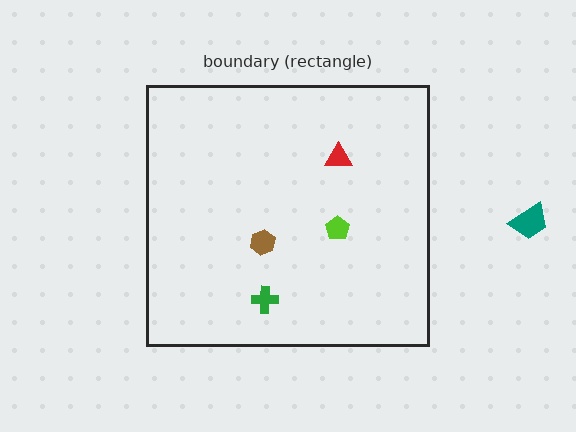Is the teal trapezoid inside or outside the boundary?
Outside.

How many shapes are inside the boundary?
4 inside, 1 outside.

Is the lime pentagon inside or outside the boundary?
Inside.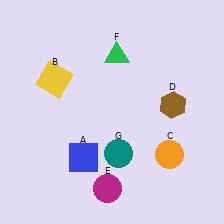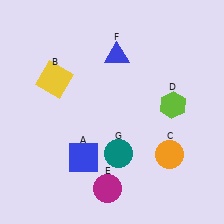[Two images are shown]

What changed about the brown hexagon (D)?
In Image 1, D is brown. In Image 2, it changed to lime.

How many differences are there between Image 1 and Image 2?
There are 2 differences between the two images.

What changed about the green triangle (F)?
In Image 1, F is green. In Image 2, it changed to blue.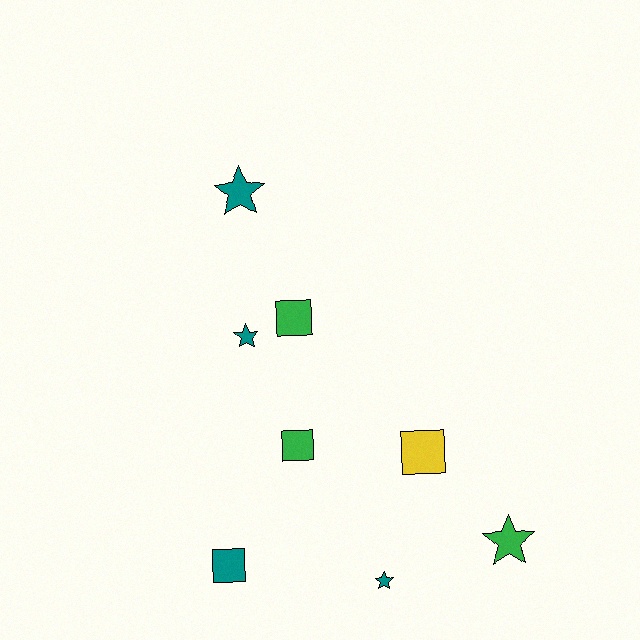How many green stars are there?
There is 1 green star.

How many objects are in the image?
There are 8 objects.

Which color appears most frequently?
Teal, with 4 objects.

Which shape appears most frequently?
Square, with 4 objects.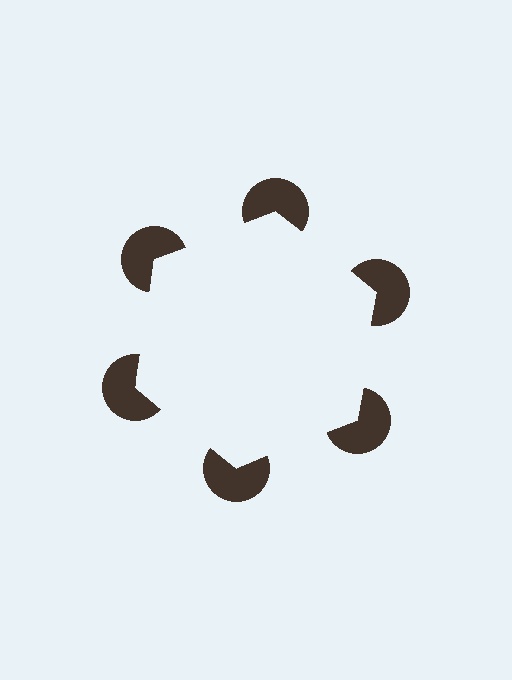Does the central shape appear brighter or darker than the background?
It typically appears slightly brighter than the background, even though no actual brightness change is drawn.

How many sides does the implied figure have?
6 sides.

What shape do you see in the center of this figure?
An illusory hexagon — its edges are inferred from the aligned wedge cuts in the pac-man discs, not physically drawn.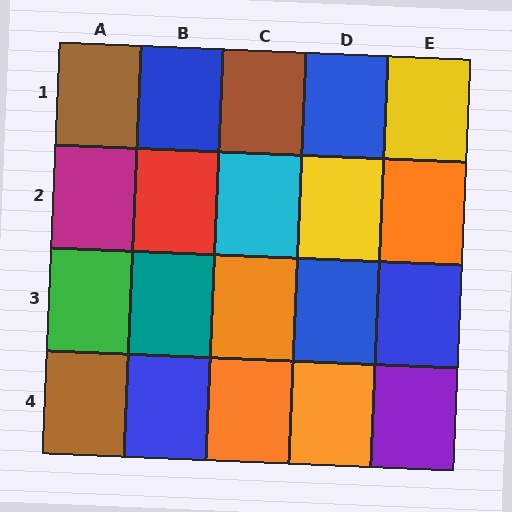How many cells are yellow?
2 cells are yellow.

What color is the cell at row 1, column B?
Blue.